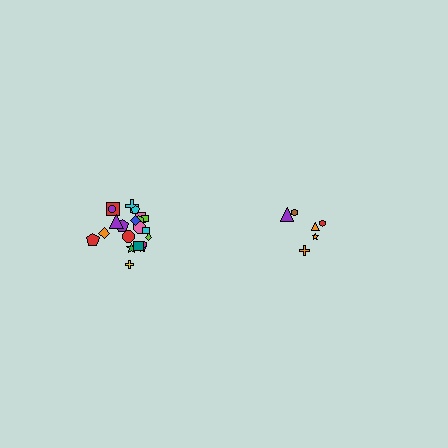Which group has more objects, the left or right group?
The left group.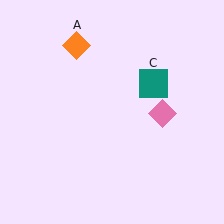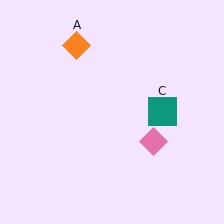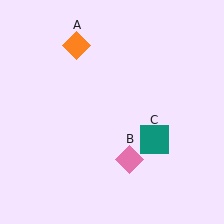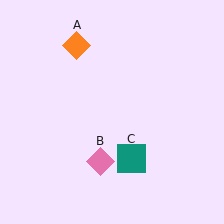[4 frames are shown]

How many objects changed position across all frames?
2 objects changed position: pink diamond (object B), teal square (object C).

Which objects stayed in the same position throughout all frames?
Orange diamond (object A) remained stationary.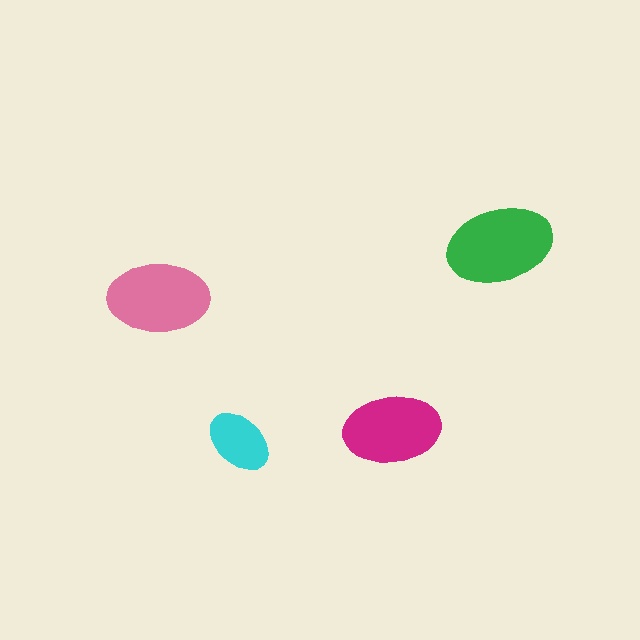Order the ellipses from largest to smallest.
the green one, the pink one, the magenta one, the cyan one.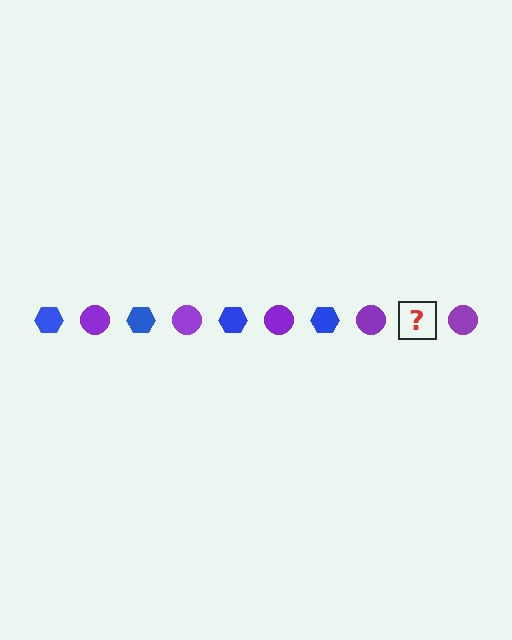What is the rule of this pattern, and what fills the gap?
The rule is that the pattern alternates between blue hexagon and purple circle. The gap should be filled with a blue hexagon.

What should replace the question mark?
The question mark should be replaced with a blue hexagon.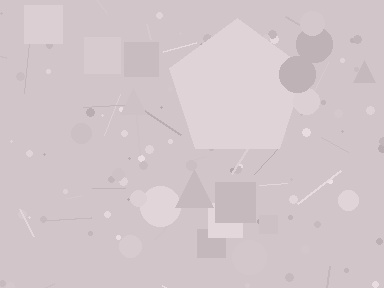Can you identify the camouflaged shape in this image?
The camouflaged shape is a pentagon.